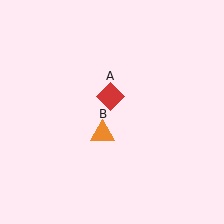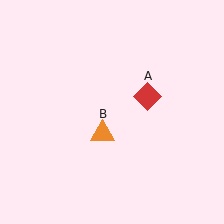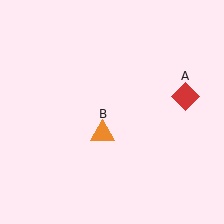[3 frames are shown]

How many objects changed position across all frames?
1 object changed position: red diamond (object A).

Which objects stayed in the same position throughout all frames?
Orange triangle (object B) remained stationary.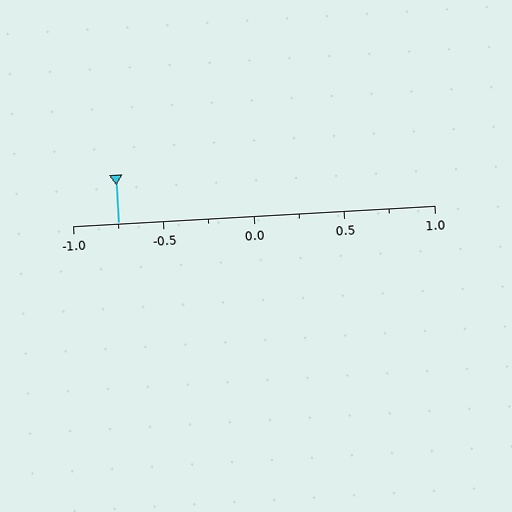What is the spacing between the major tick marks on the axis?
The major ticks are spaced 0.5 apart.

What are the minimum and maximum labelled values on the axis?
The axis runs from -1.0 to 1.0.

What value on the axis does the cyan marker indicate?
The marker indicates approximately -0.75.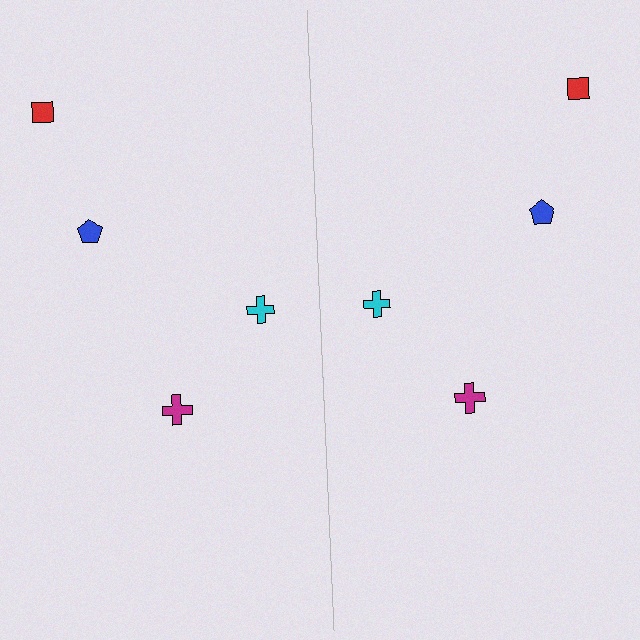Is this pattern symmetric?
Yes, this pattern has bilateral (reflection) symmetry.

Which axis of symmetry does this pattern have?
The pattern has a vertical axis of symmetry running through the center of the image.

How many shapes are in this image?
There are 8 shapes in this image.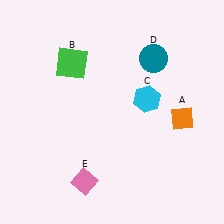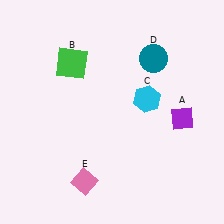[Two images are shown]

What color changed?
The diamond (A) changed from orange in Image 1 to purple in Image 2.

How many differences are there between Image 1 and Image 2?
There is 1 difference between the two images.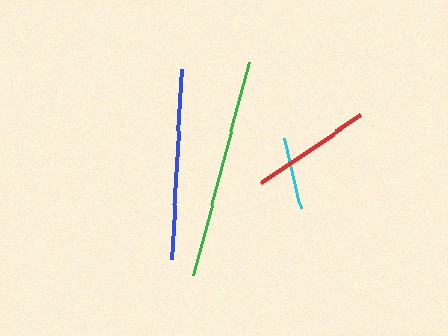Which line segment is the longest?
The green line is the longest at approximately 221 pixels.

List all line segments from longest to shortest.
From longest to shortest: green, blue, red, cyan.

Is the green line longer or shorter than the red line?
The green line is longer than the red line.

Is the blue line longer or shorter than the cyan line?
The blue line is longer than the cyan line.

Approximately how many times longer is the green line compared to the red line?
The green line is approximately 1.8 times the length of the red line.